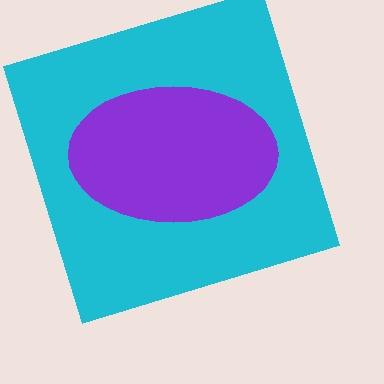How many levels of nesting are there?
2.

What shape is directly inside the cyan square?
The purple ellipse.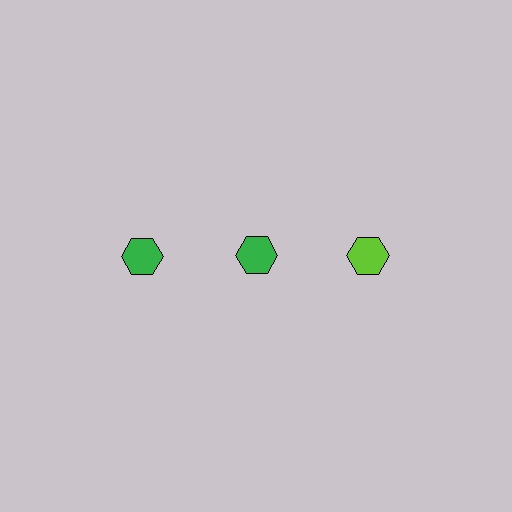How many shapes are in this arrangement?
There are 3 shapes arranged in a grid pattern.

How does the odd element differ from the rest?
It has a different color: lime instead of green.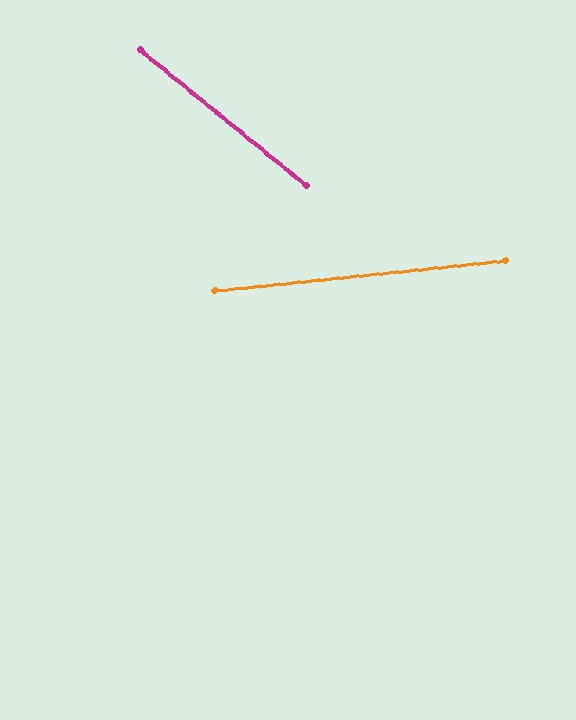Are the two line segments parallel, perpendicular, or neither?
Neither parallel nor perpendicular — they differ by about 45°.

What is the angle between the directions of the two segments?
Approximately 45 degrees.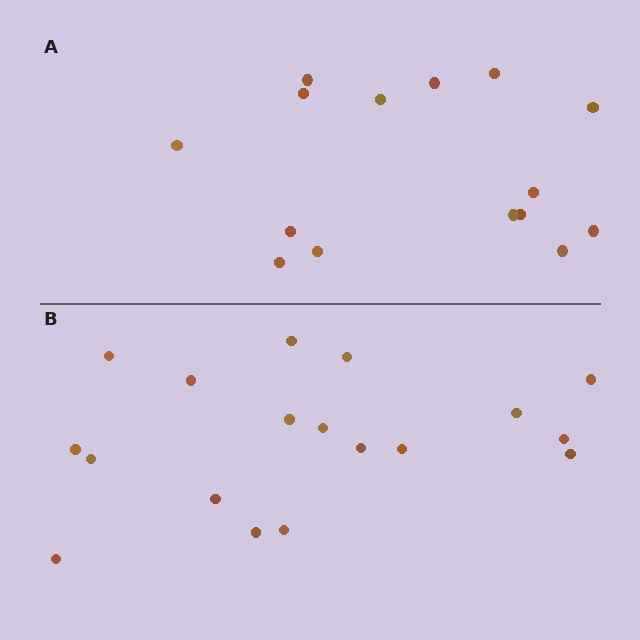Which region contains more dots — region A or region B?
Region B (the bottom region) has more dots.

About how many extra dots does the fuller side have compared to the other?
Region B has just a few more — roughly 2 or 3 more dots than region A.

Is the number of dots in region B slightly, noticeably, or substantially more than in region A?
Region B has only slightly more — the two regions are fairly close. The ratio is roughly 1.2 to 1.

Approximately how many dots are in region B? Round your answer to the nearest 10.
About 20 dots. (The exact count is 18, which rounds to 20.)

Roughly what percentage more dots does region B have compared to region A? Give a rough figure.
About 20% more.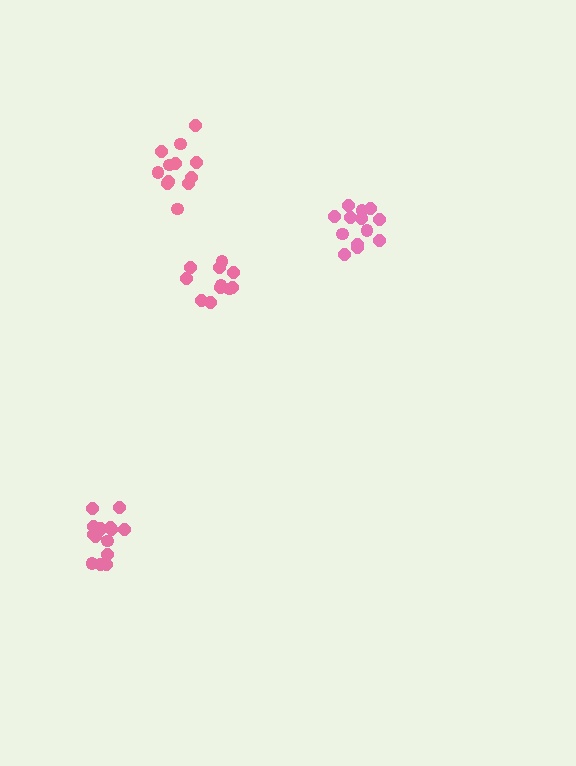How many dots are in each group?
Group 1: 11 dots, Group 2: 16 dots, Group 3: 12 dots, Group 4: 13 dots (52 total).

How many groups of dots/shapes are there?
There are 4 groups.